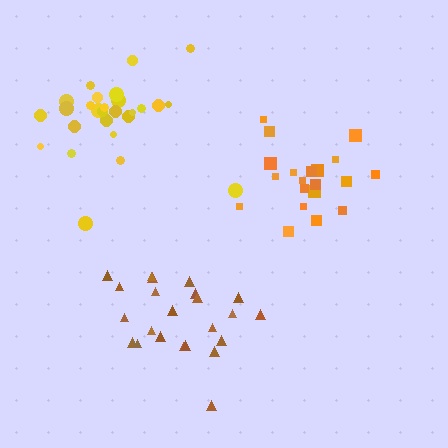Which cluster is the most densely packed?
Orange.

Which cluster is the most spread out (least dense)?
Brown.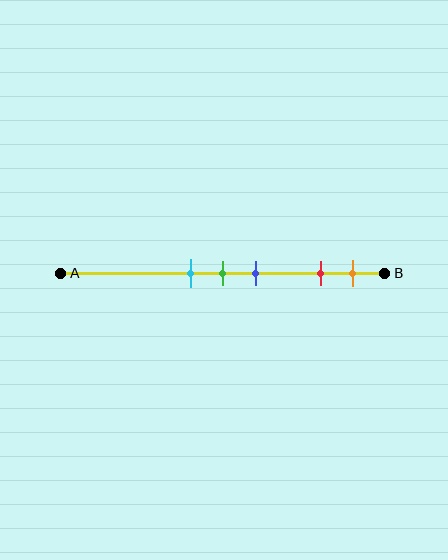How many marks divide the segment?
There are 5 marks dividing the segment.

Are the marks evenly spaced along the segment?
No, the marks are not evenly spaced.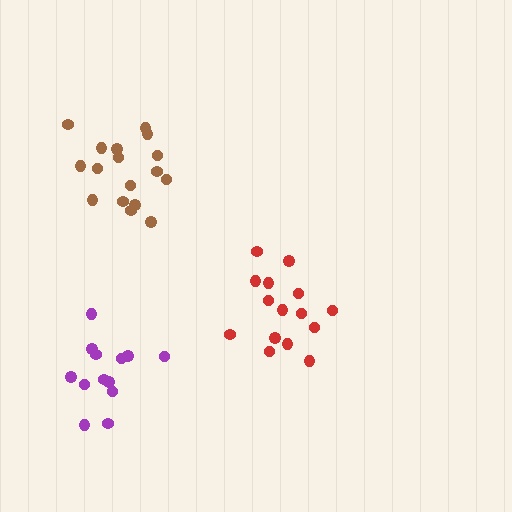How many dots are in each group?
Group 1: 17 dots, Group 2: 15 dots, Group 3: 13 dots (45 total).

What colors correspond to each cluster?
The clusters are colored: brown, red, purple.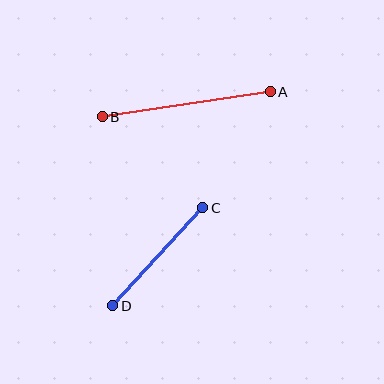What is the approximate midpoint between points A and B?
The midpoint is at approximately (186, 104) pixels.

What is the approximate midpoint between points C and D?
The midpoint is at approximately (158, 257) pixels.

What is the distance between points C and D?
The distance is approximately 133 pixels.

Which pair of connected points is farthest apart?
Points A and B are farthest apart.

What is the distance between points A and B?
The distance is approximately 169 pixels.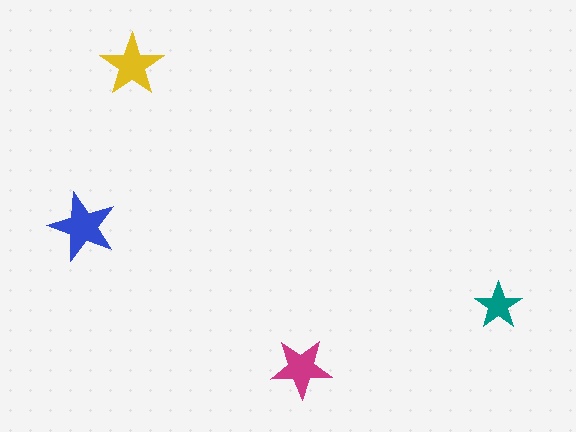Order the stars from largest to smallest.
the blue one, the yellow one, the magenta one, the teal one.